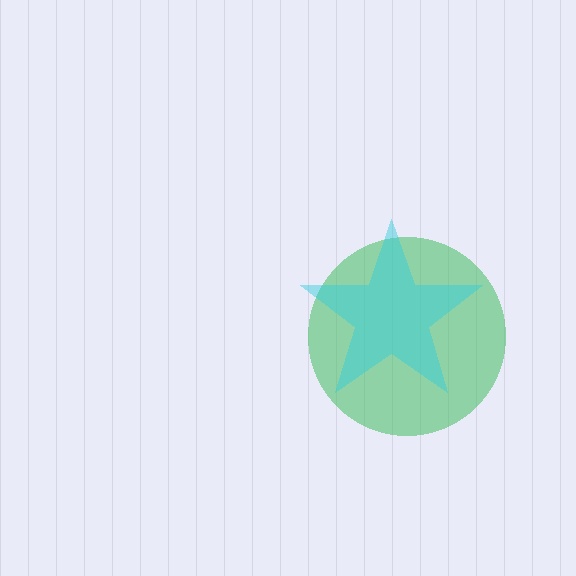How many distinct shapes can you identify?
There are 2 distinct shapes: a green circle, a cyan star.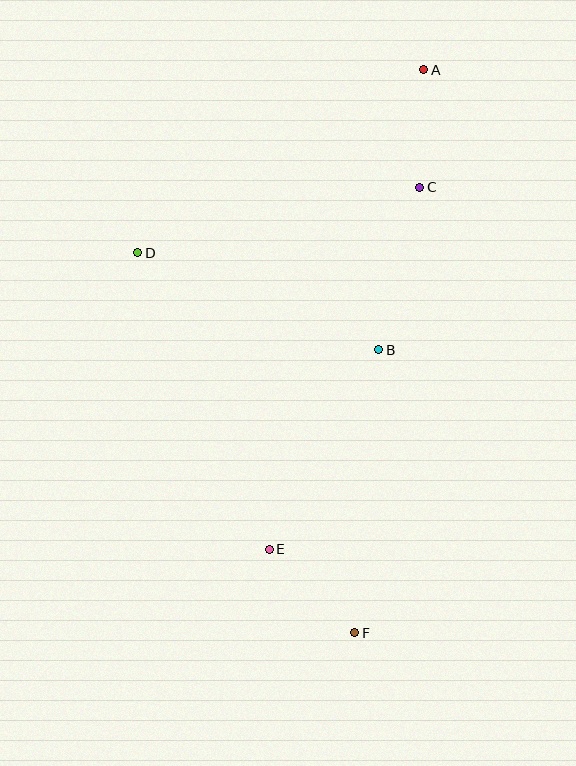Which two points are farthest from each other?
Points A and F are farthest from each other.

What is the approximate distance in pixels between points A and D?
The distance between A and D is approximately 340 pixels.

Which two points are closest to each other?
Points A and C are closest to each other.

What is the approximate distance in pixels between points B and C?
The distance between B and C is approximately 168 pixels.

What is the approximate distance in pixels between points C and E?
The distance between C and E is approximately 392 pixels.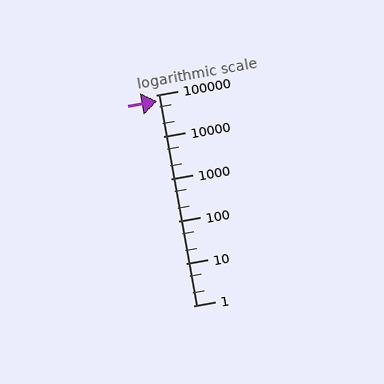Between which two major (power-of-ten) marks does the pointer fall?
The pointer is between 10000 and 100000.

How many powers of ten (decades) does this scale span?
The scale spans 5 decades, from 1 to 100000.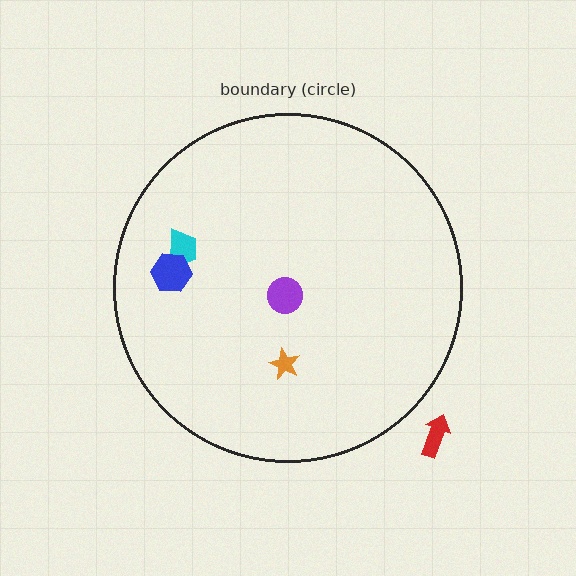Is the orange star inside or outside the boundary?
Inside.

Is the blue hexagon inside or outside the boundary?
Inside.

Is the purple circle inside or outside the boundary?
Inside.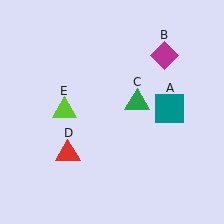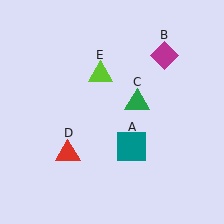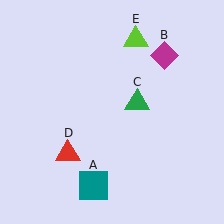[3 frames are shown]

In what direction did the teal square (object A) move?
The teal square (object A) moved down and to the left.